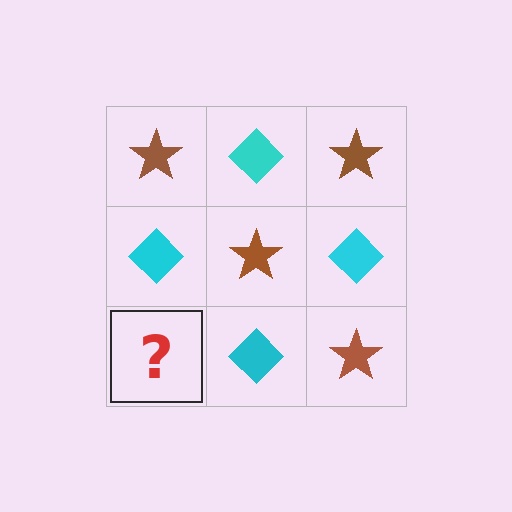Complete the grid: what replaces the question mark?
The question mark should be replaced with a brown star.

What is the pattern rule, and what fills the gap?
The rule is that it alternates brown star and cyan diamond in a checkerboard pattern. The gap should be filled with a brown star.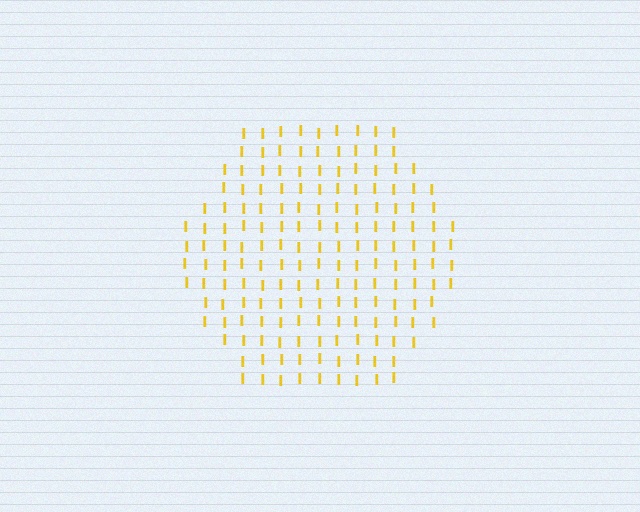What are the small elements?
The small elements are letter I's.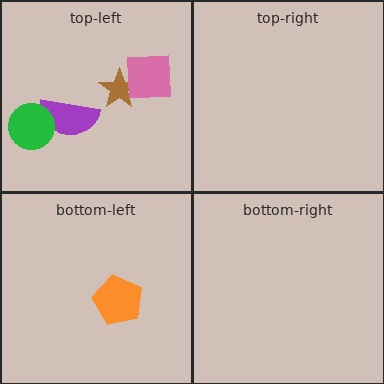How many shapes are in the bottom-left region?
1.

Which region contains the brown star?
The top-left region.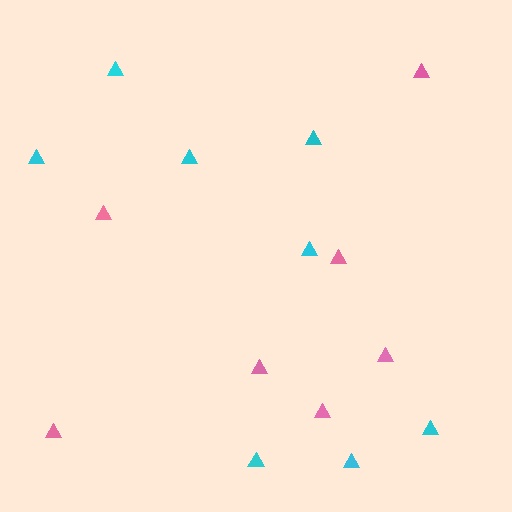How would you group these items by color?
There are 2 groups: one group of pink triangles (7) and one group of cyan triangles (8).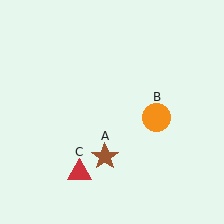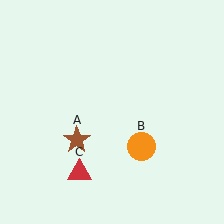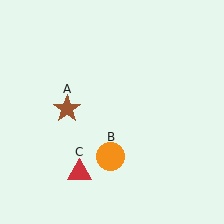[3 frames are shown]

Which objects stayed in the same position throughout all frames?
Red triangle (object C) remained stationary.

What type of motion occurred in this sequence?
The brown star (object A), orange circle (object B) rotated clockwise around the center of the scene.